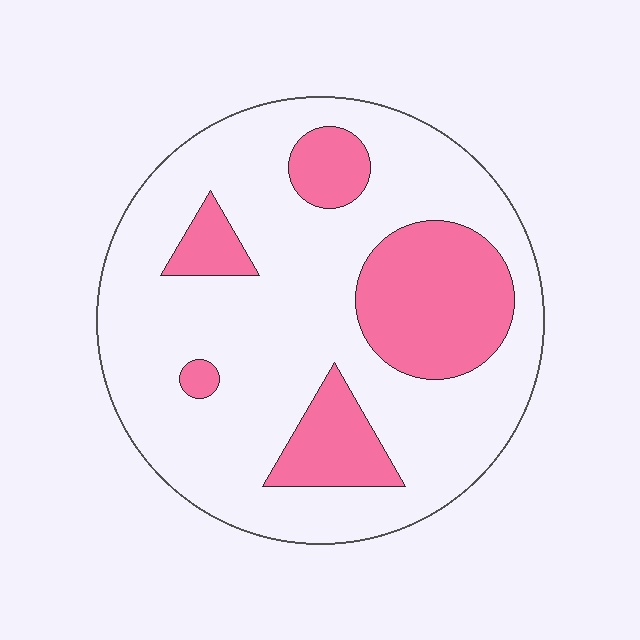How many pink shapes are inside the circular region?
5.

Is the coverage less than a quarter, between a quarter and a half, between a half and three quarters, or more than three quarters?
Between a quarter and a half.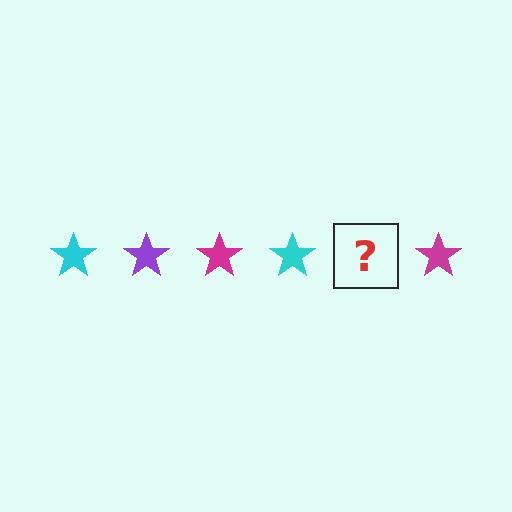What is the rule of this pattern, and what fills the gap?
The rule is that the pattern cycles through cyan, purple, magenta stars. The gap should be filled with a purple star.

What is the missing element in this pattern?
The missing element is a purple star.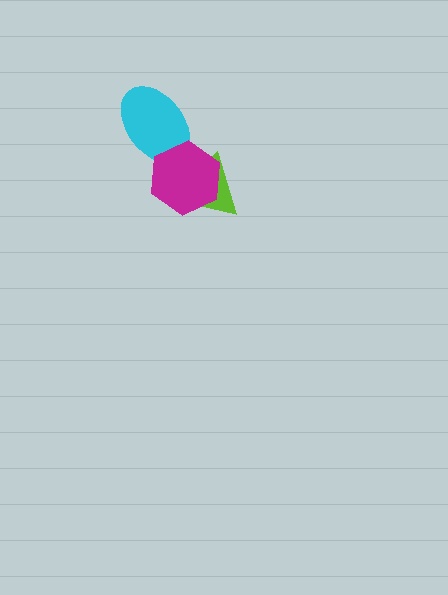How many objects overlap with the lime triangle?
1 object overlaps with the lime triangle.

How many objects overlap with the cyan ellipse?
1 object overlaps with the cyan ellipse.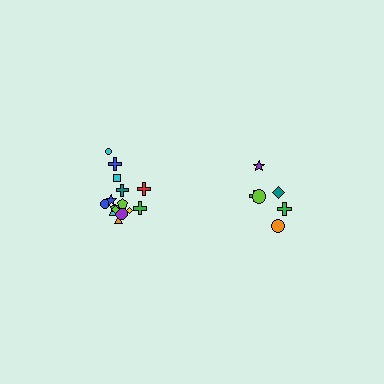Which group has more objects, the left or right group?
The left group.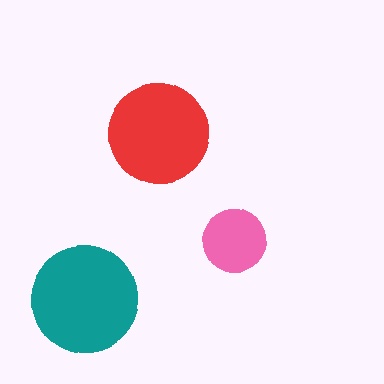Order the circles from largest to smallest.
the teal one, the red one, the pink one.